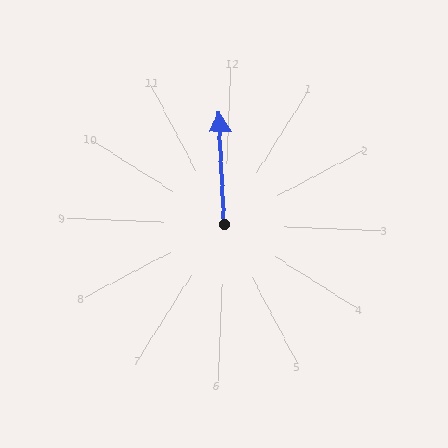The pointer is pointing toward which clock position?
Roughly 12 o'clock.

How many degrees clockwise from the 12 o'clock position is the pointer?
Approximately 355 degrees.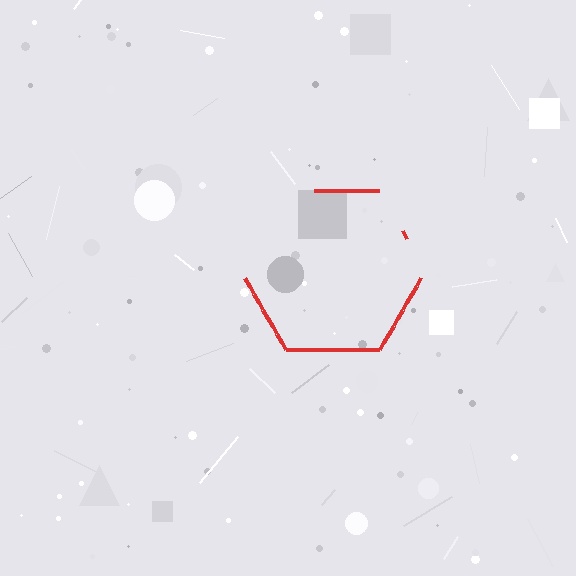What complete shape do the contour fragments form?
The contour fragments form a hexagon.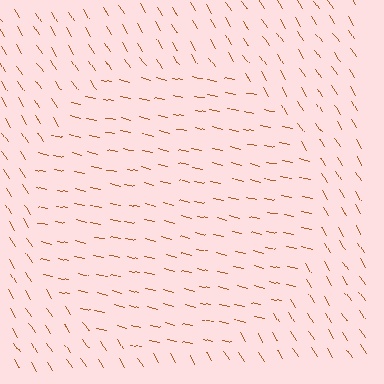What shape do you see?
I see a circle.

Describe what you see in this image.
The image is filled with small brown line segments. A circle region in the image has lines oriented differently from the surrounding lines, creating a visible texture boundary.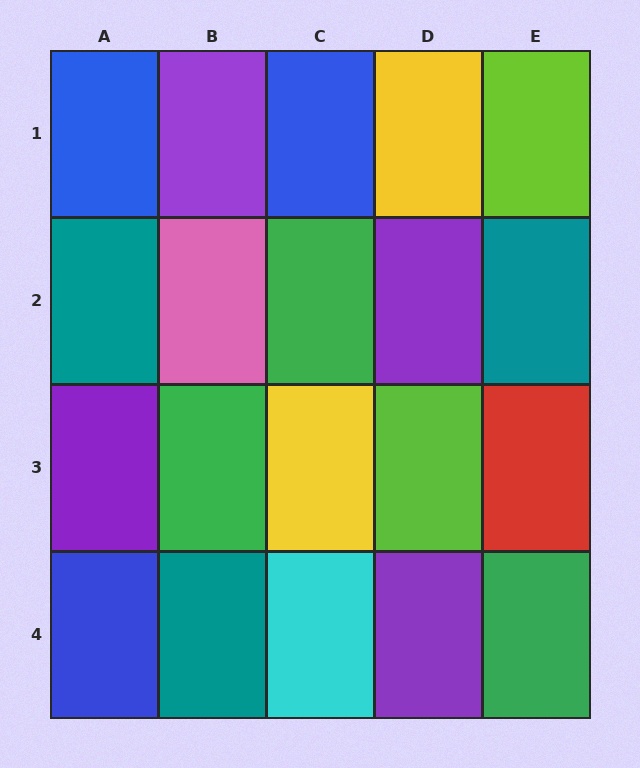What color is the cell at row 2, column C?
Green.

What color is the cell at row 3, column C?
Yellow.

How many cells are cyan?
1 cell is cyan.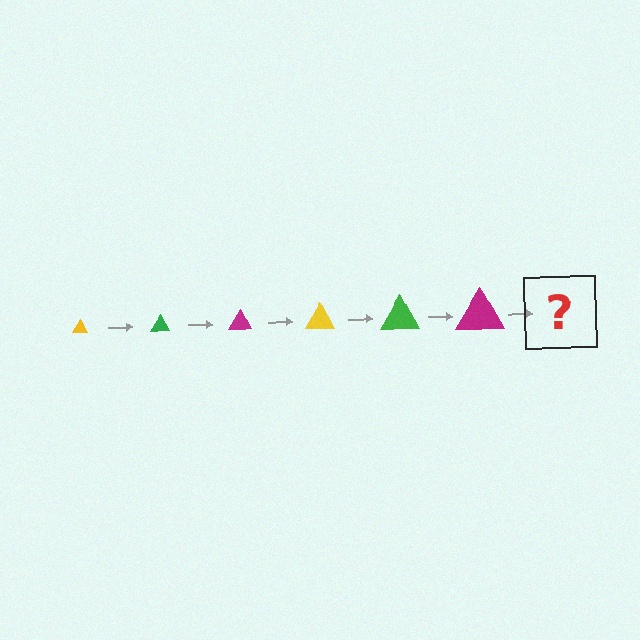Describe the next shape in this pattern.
It should be a yellow triangle, larger than the previous one.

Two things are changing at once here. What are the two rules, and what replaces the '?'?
The two rules are that the triangle grows larger each step and the color cycles through yellow, green, and magenta. The '?' should be a yellow triangle, larger than the previous one.